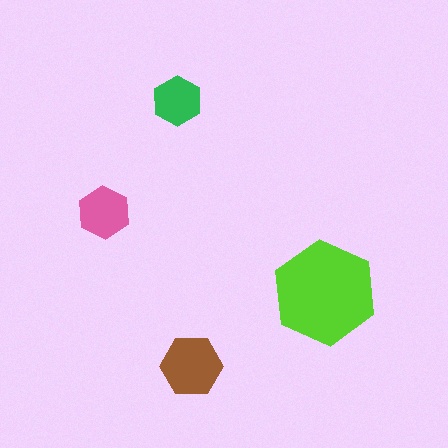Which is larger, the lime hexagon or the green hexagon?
The lime one.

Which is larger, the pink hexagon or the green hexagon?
The pink one.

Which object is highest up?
The green hexagon is topmost.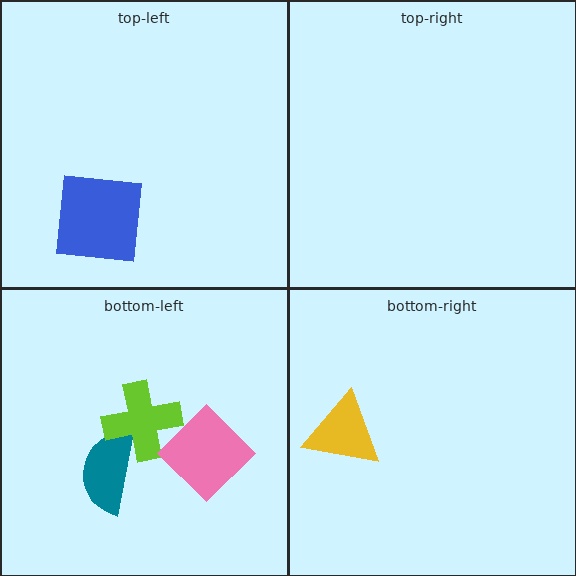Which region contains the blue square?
The top-left region.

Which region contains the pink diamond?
The bottom-left region.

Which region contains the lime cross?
The bottom-left region.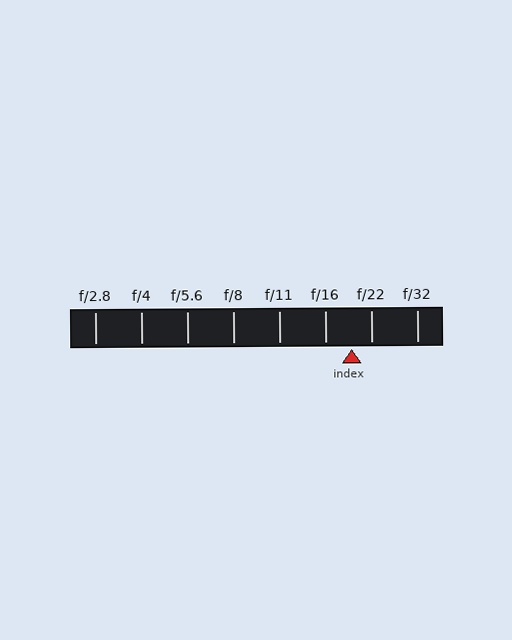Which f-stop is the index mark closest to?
The index mark is closest to f/22.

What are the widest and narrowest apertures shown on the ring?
The widest aperture shown is f/2.8 and the narrowest is f/32.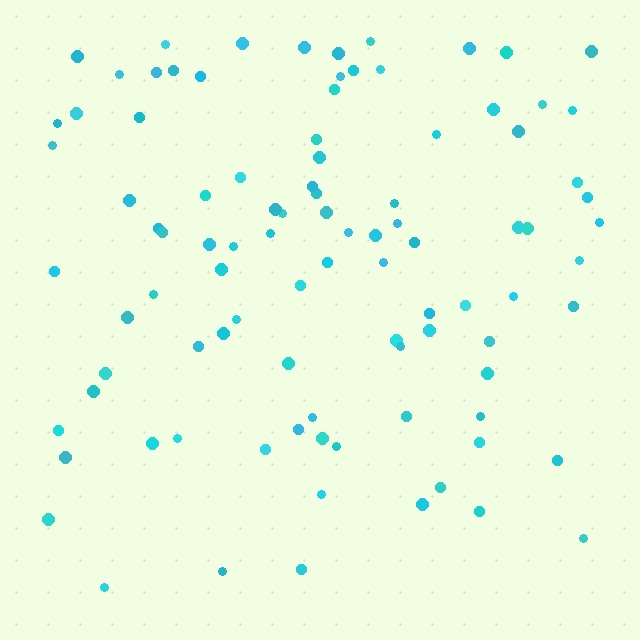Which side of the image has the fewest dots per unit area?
The bottom.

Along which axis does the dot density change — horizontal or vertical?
Vertical.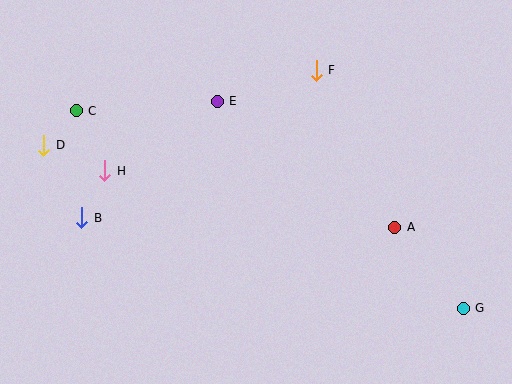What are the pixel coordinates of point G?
Point G is at (463, 308).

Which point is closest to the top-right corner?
Point F is closest to the top-right corner.